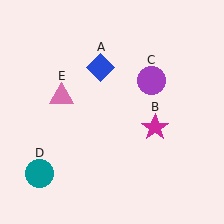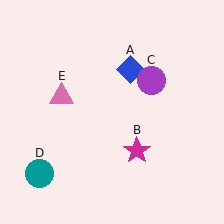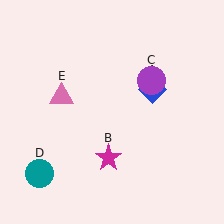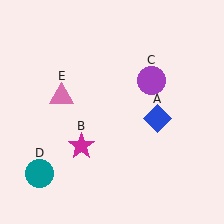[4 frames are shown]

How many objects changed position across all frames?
2 objects changed position: blue diamond (object A), magenta star (object B).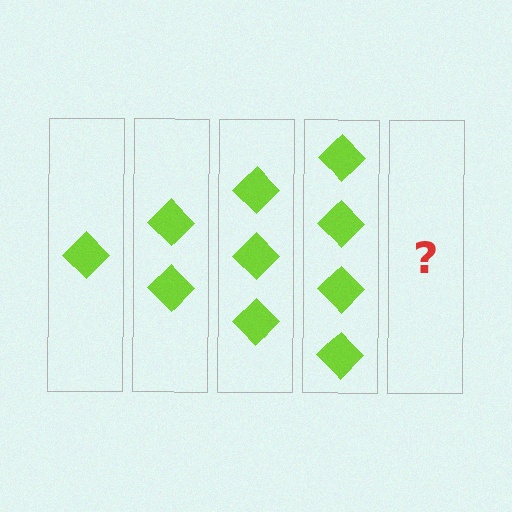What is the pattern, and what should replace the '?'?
The pattern is that each step adds one more diamond. The '?' should be 5 diamonds.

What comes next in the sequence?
The next element should be 5 diamonds.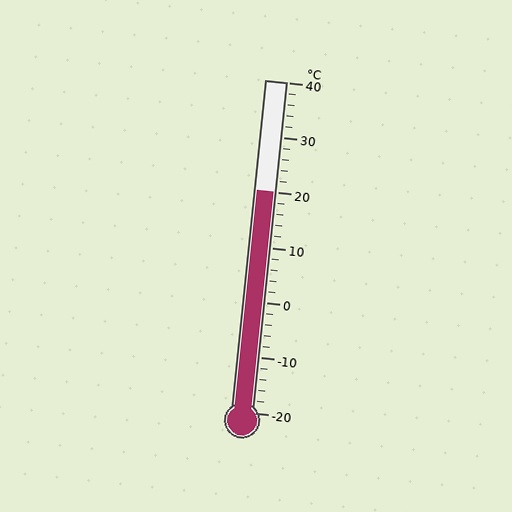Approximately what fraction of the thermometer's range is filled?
The thermometer is filled to approximately 65% of its range.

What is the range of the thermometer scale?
The thermometer scale ranges from -20°C to 40°C.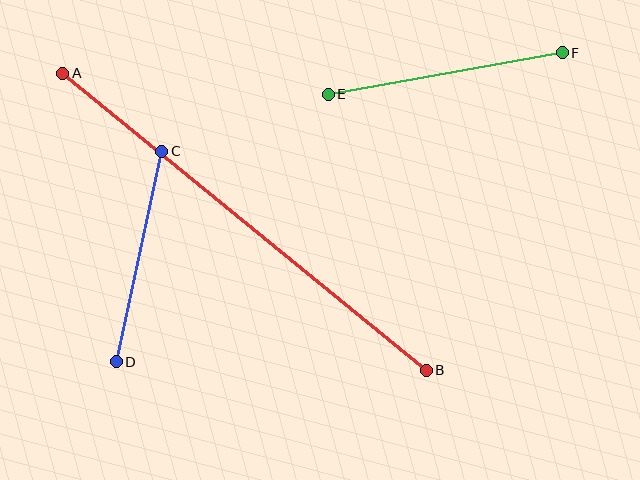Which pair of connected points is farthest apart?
Points A and B are farthest apart.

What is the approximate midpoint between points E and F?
The midpoint is at approximately (445, 74) pixels.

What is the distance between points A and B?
The distance is approximately 469 pixels.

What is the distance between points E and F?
The distance is approximately 238 pixels.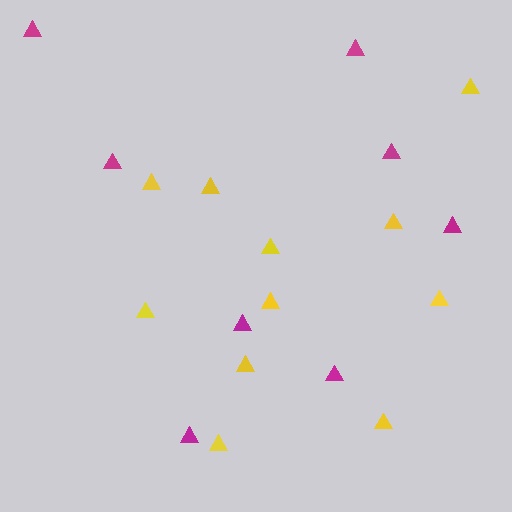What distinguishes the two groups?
There are 2 groups: one group of magenta triangles (8) and one group of yellow triangles (11).